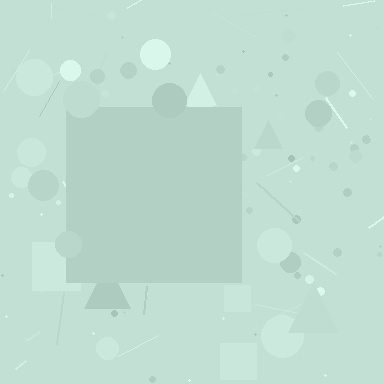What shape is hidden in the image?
A square is hidden in the image.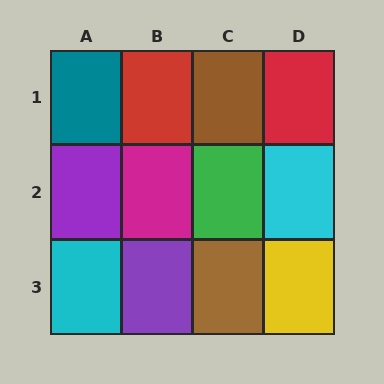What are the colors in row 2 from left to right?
Purple, magenta, green, cyan.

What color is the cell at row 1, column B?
Red.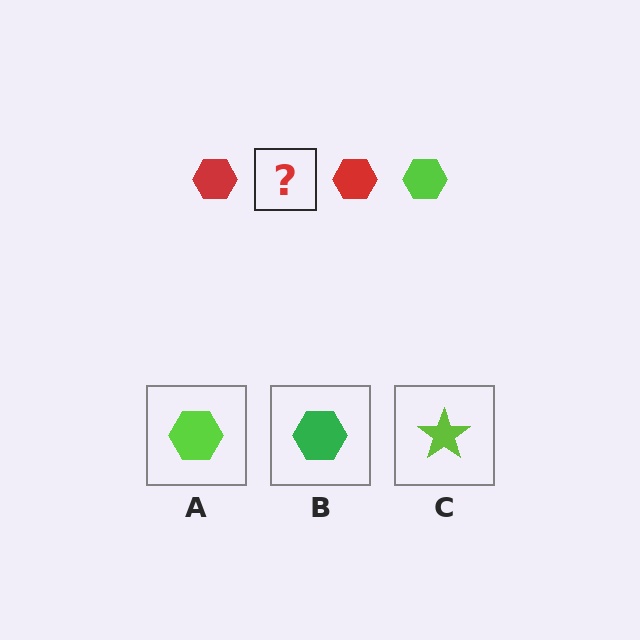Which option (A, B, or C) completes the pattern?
A.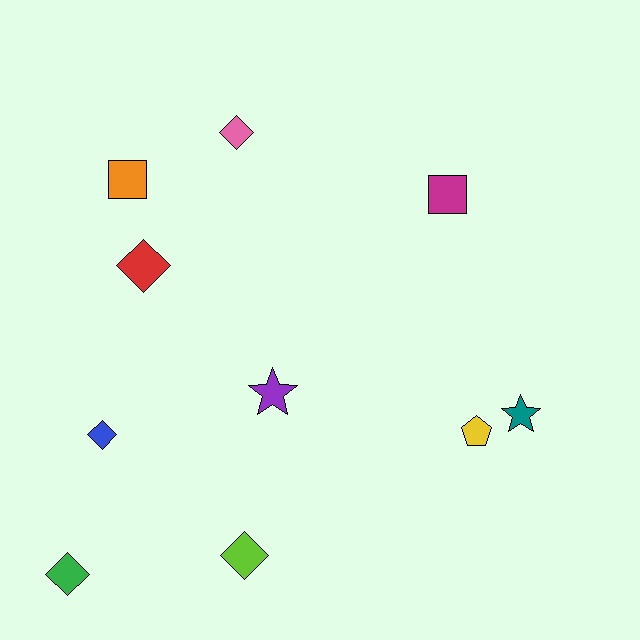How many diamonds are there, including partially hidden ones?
There are 5 diamonds.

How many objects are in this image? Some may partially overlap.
There are 10 objects.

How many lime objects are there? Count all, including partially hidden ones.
There is 1 lime object.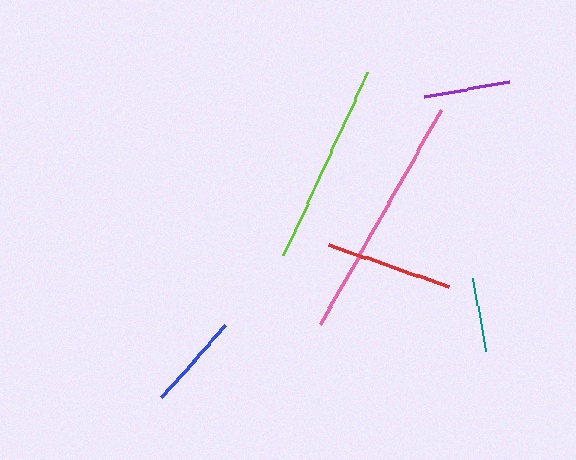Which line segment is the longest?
The pink line is the longest at approximately 246 pixels.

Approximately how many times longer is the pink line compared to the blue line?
The pink line is approximately 2.6 times the length of the blue line.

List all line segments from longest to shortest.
From longest to shortest: pink, lime, red, blue, purple, teal.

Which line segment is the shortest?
The teal line is the shortest at approximately 74 pixels.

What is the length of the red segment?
The red segment is approximately 127 pixels long.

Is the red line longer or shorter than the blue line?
The red line is longer than the blue line.